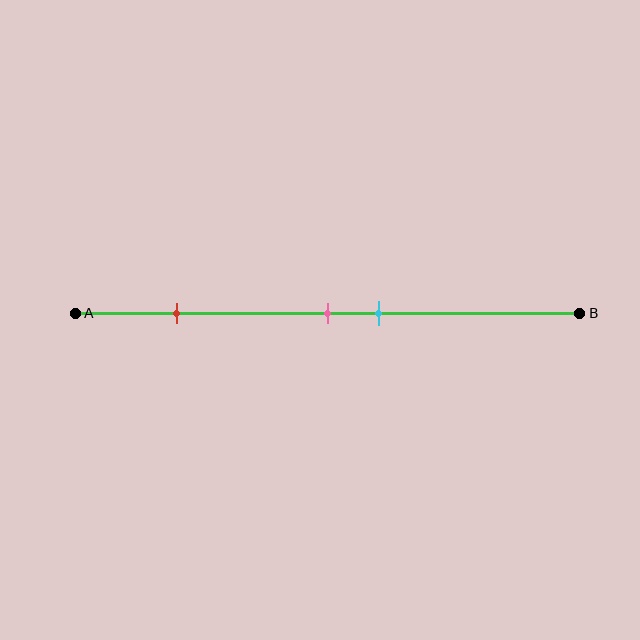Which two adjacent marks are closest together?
The pink and cyan marks are the closest adjacent pair.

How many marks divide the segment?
There are 3 marks dividing the segment.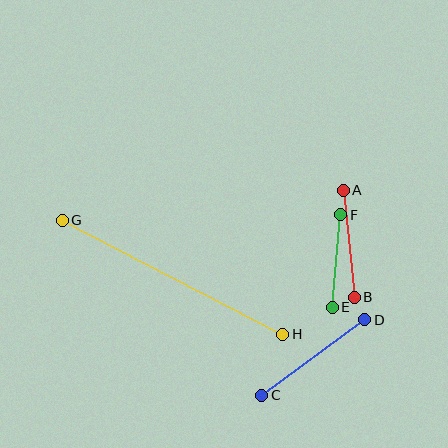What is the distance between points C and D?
The distance is approximately 128 pixels.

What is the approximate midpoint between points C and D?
The midpoint is at approximately (313, 358) pixels.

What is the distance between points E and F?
The distance is approximately 93 pixels.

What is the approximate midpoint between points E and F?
The midpoint is at approximately (336, 261) pixels.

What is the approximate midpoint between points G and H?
The midpoint is at approximately (173, 277) pixels.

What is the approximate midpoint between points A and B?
The midpoint is at approximately (349, 244) pixels.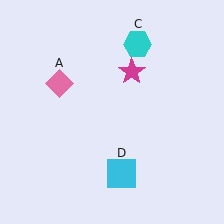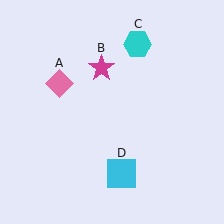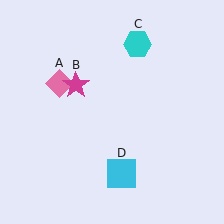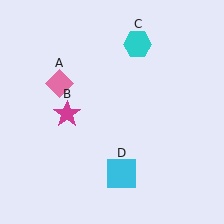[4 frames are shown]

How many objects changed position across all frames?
1 object changed position: magenta star (object B).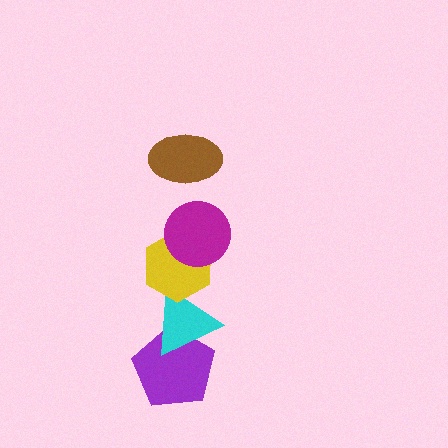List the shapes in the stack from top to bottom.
From top to bottom: the brown ellipse, the magenta circle, the yellow hexagon, the cyan triangle, the purple pentagon.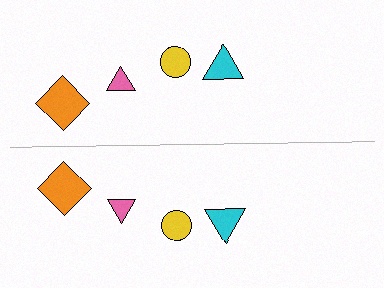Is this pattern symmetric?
Yes, this pattern has bilateral (reflection) symmetry.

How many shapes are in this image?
There are 8 shapes in this image.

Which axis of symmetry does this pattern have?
The pattern has a horizontal axis of symmetry running through the center of the image.